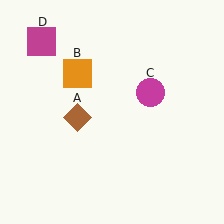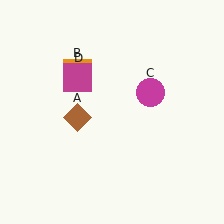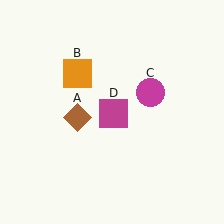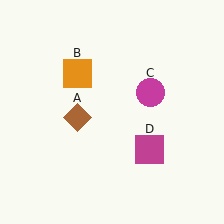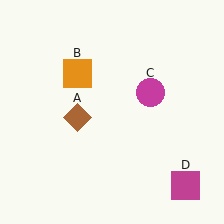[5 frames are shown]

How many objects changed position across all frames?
1 object changed position: magenta square (object D).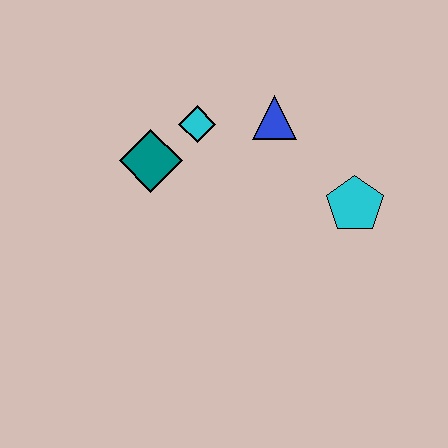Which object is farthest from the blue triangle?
The teal diamond is farthest from the blue triangle.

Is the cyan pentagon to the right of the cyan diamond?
Yes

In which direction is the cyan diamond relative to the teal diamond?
The cyan diamond is to the right of the teal diamond.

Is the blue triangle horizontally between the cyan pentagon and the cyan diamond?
Yes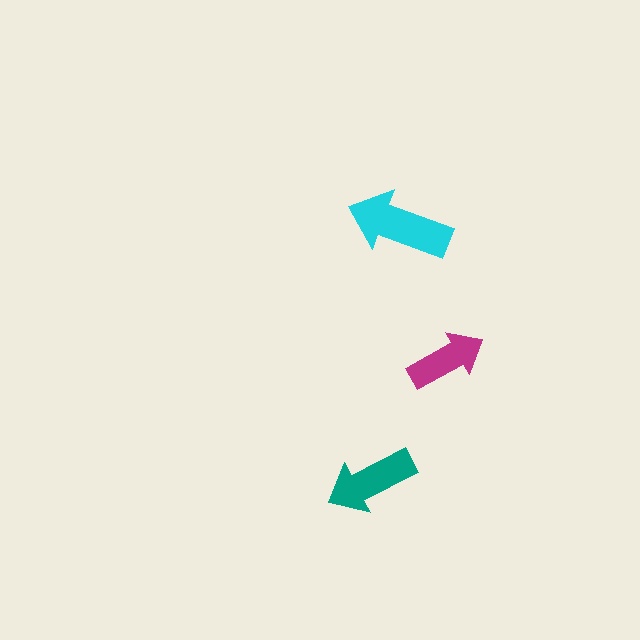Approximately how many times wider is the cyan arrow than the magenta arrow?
About 1.5 times wider.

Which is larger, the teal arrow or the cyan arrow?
The cyan one.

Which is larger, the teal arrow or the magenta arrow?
The teal one.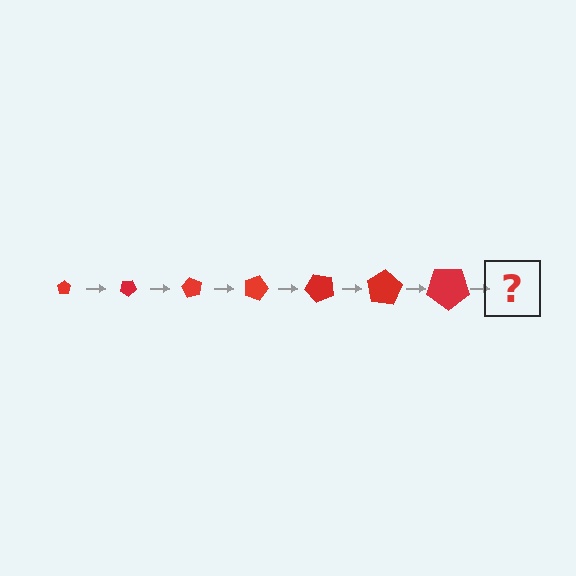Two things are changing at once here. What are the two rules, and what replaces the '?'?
The two rules are that the pentagon grows larger each step and it rotates 30 degrees each step. The '?' should be a pentagon, larger than the previous one and rotated 210 degrees from the start.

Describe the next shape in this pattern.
It should be a pentagon, larger than the previous one and rotated 210 degrees from the start.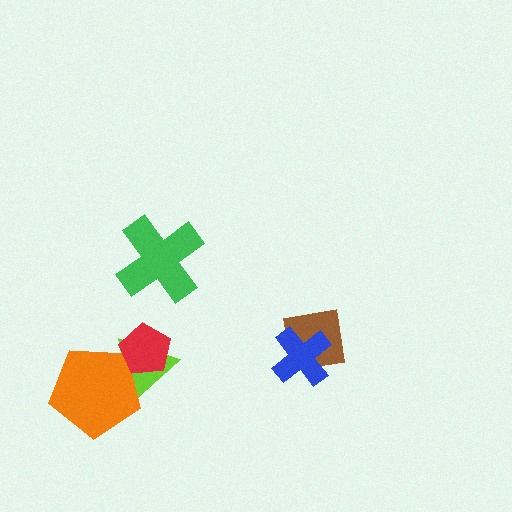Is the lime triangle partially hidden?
Yes, it is partially covered by another shape.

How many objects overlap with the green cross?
0 objects overlap with the green cross.